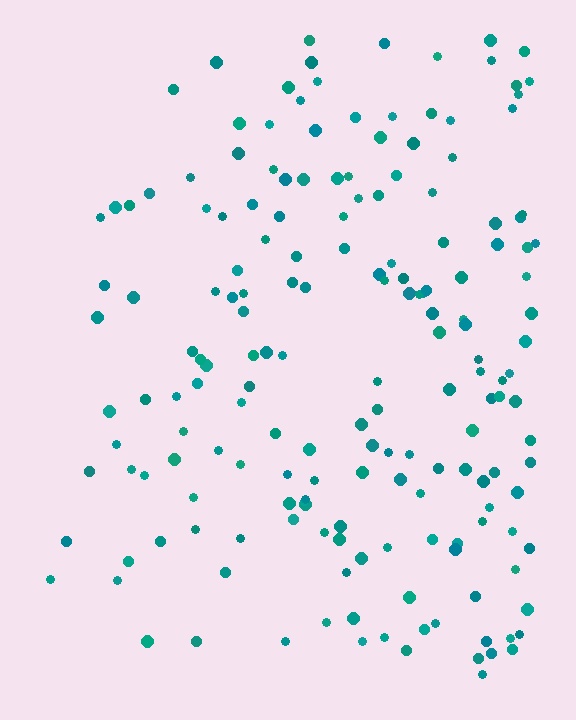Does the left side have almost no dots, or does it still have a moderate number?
Still a moderate number, just noticeably fewer than the right.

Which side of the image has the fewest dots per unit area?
The left.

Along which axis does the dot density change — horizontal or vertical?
Horizontal.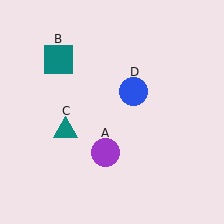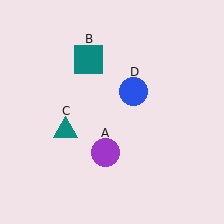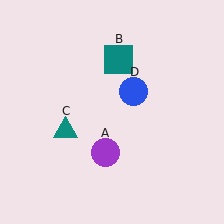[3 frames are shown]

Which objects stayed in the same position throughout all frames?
Purple circle (object A) and teal triangle (object C) and blue circle (object D) remained stationary.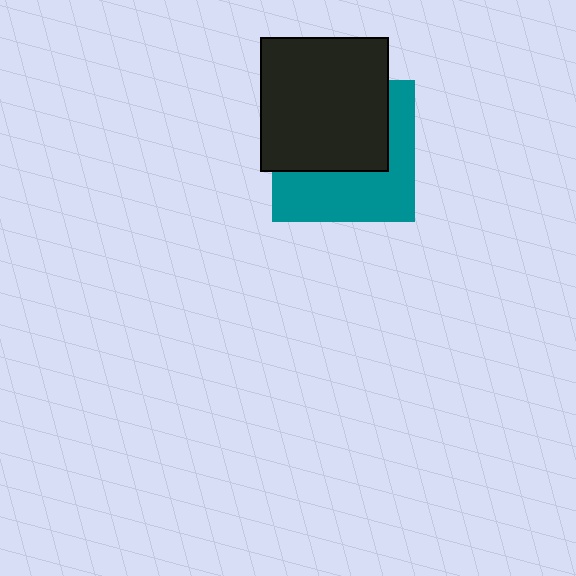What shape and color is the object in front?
The object in front is a black rectangle.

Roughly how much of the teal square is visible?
About half of it is visible (roughly 47%).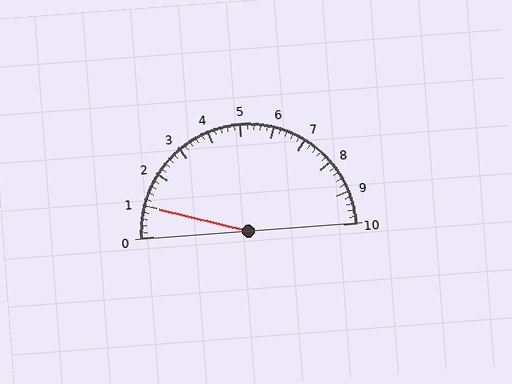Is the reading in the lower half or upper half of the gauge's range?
The reading is in the lower half of the range (0 to 10).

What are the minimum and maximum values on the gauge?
The gauge ranges from 0 to 10.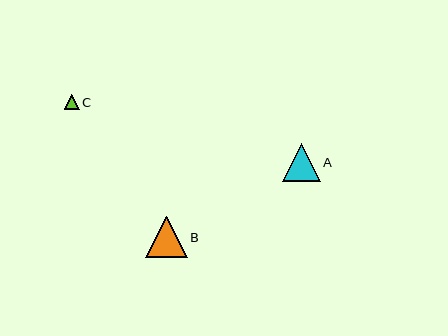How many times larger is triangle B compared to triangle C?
Triangle B is approximately 2.7 times the size of triangle C.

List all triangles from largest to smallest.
From largest to smallest: B, A, C.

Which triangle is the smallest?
Triangle C is the smallest with a size of approximately 15 pixels.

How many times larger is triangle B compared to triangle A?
Triangle B is approximately 1.1 times the size of triangle A.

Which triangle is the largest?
Triangle B is the largest with a size of approximately 42 pixels.